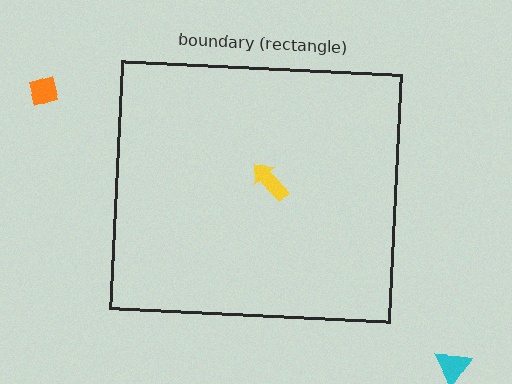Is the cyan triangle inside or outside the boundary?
Outside.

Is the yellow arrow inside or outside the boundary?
Inside.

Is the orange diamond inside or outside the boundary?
Outside.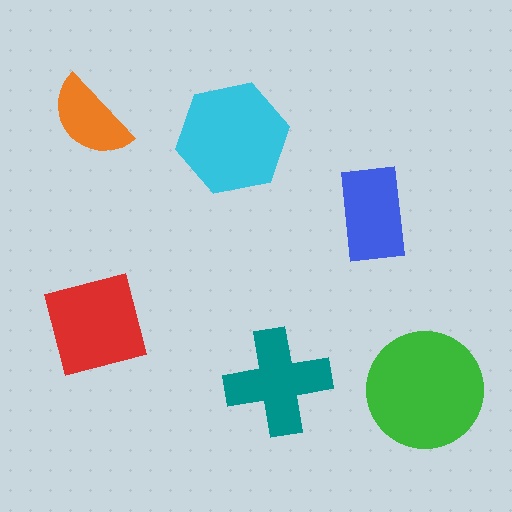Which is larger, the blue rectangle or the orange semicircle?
The blue rectangle.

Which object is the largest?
The green circle.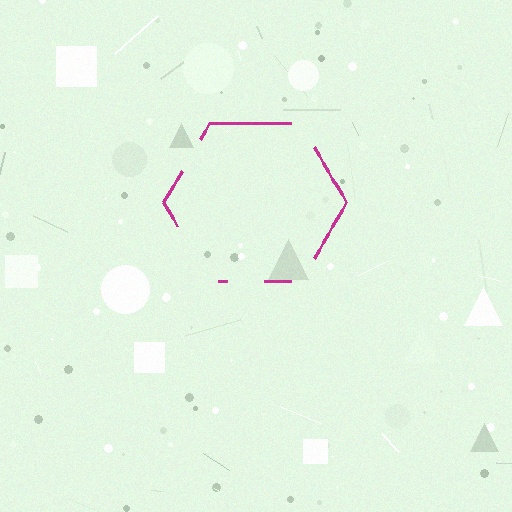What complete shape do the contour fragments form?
The contour fragments form a hexagon.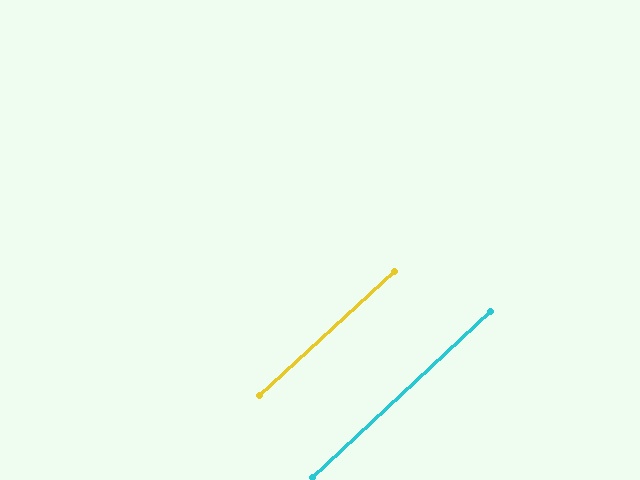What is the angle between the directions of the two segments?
Approximately 0 degrees.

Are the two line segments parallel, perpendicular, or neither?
Parallel — their directions differ by only 0.2°.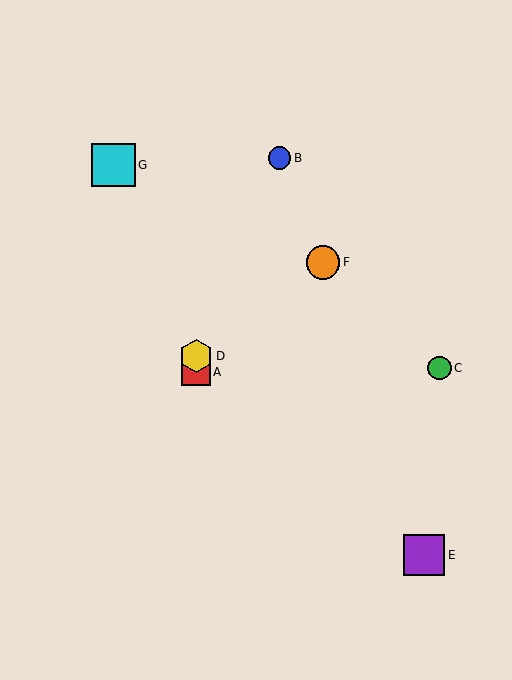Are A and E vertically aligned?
No, A is at x≈196 and E is at x≈424.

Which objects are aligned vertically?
Objects A, D are aligned vertically.